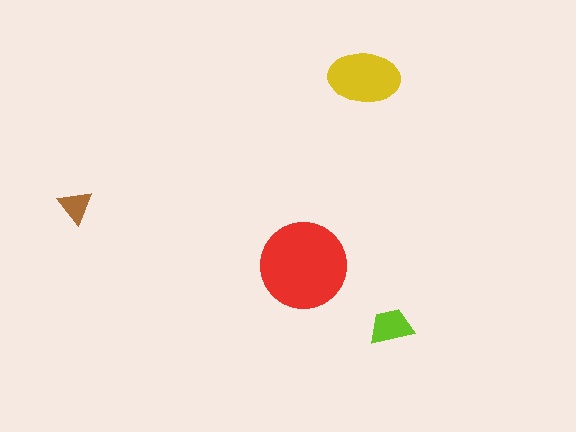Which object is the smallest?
The brown triangle.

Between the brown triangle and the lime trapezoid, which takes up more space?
The lime trapezoid.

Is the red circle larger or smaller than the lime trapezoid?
Larger.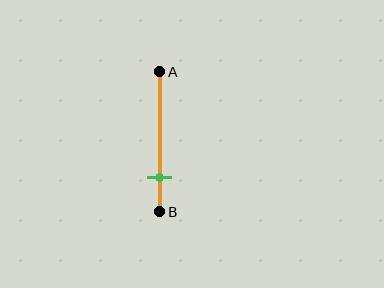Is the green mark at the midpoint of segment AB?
No, the mark is at about 75% from A, not at the 50% midpoint.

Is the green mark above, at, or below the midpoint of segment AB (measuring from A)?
The green mark is below the midpoint of segment AB.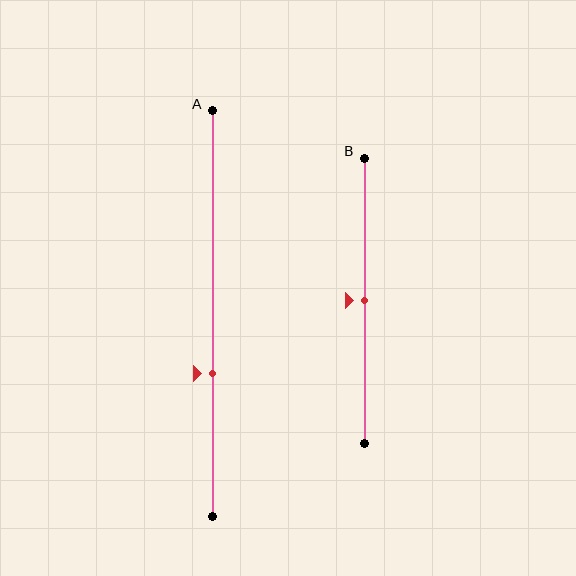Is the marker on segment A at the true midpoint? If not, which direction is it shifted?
No, the marker on segment A is shifted downward by about 15% of the segment length.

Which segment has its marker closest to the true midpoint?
Segment B has its marker closest to the true midpoint.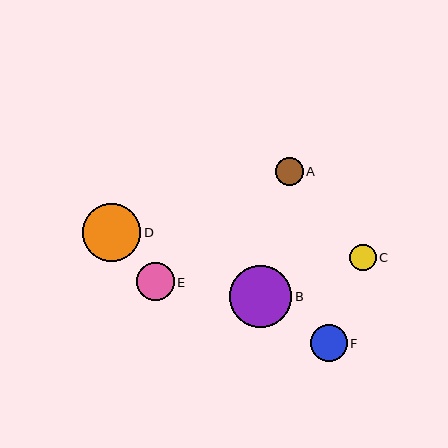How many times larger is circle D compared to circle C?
Circle D is approximately 2.2 times the size of circle C.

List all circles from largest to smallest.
From largest to smallest: B, D, E, F, A, C.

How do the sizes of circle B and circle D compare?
Circle B and circle D are approximately the same size.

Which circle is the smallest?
Circle C is the smallest with a size of approximately 27 pixels.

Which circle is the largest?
Circle B is the largest with a size of approximately 62 pixels.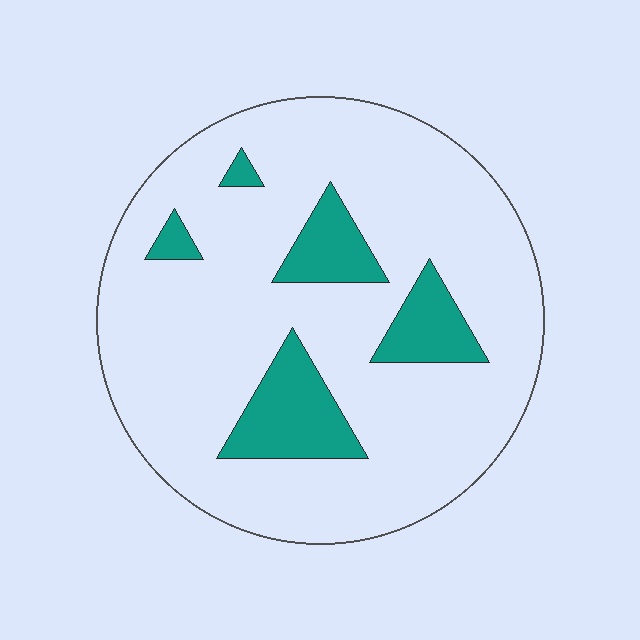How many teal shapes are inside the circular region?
5.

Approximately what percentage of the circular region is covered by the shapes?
Approximately 15%.